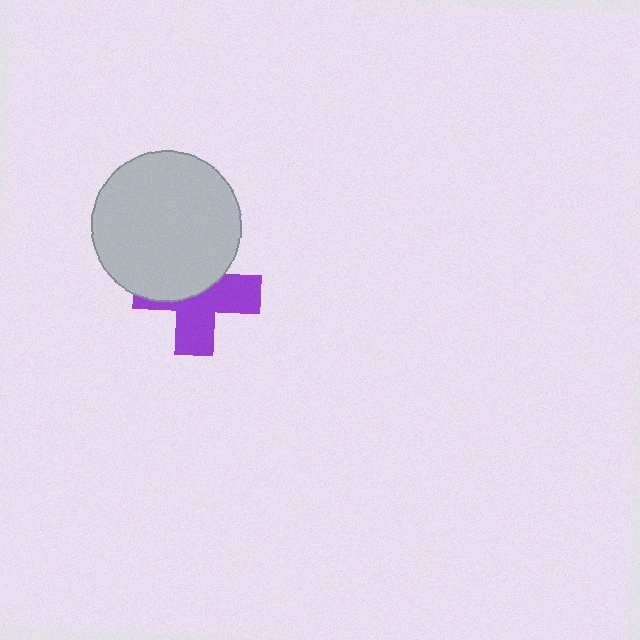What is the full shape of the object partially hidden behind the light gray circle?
The partially hidden object is a purple cross.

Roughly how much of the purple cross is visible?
About half of it is visible (roughly 53%).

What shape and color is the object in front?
The object in front is a light gray circle.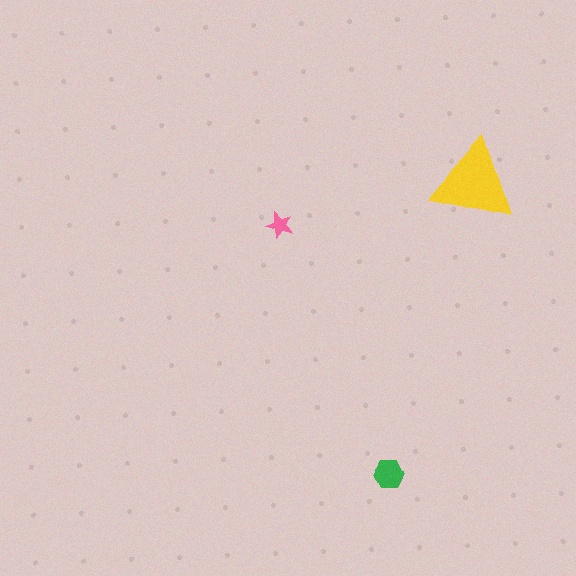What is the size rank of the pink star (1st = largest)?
3rd.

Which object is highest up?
The yellow triangle is topmost.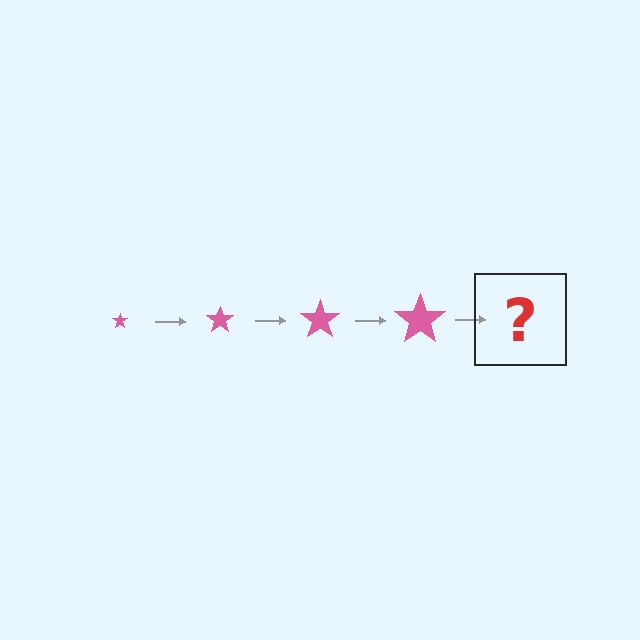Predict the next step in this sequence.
The next step is a pink star, larger than the previous one.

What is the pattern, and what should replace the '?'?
The pattern is that the star gets progressively larger each step. The '?' should be a pink star, larger than the previous one.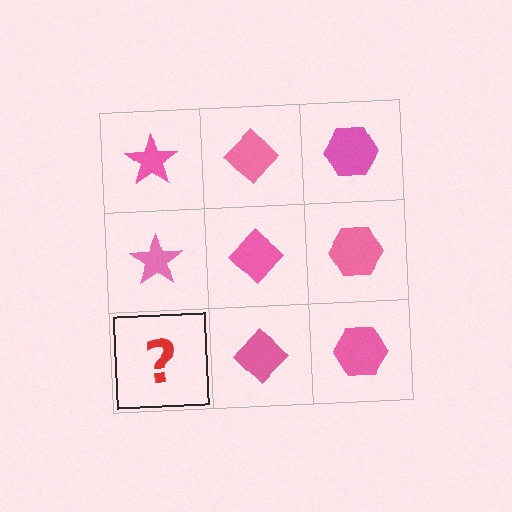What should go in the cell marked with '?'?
The missing cell should contain a pink star.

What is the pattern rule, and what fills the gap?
The rule is that each column has a consistent shape. The gap should be filled with a pink star.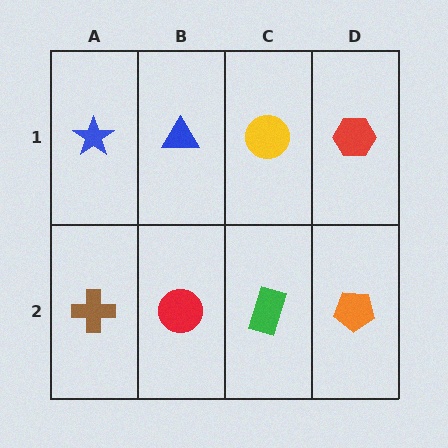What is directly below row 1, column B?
A red circle.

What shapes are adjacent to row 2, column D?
A red hexagon (row 1, column D), a green rectangle (row 2, column C).